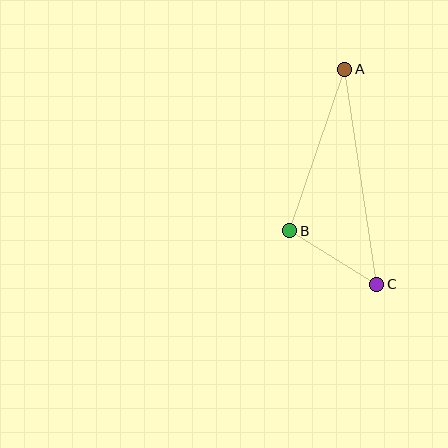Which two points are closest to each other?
Points B and C are closest to each other.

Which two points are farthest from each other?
Points A and C are farthest from each other.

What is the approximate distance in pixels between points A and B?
The distance between A and B is approximately 170 pixels.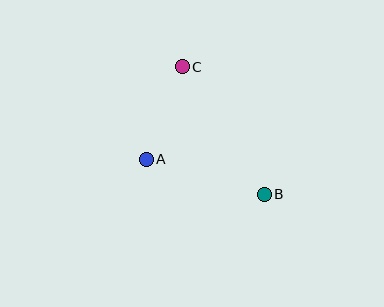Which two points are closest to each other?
Points A and C are closest to each other.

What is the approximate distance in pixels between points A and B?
The distance between A and B is approximately 123 pixels.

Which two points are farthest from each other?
Points B and C are farthest from each other.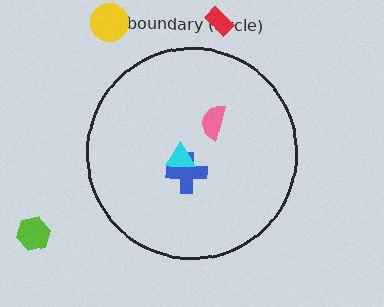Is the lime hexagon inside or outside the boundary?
Outside.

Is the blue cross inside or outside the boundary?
Inside.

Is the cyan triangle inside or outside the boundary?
Inside.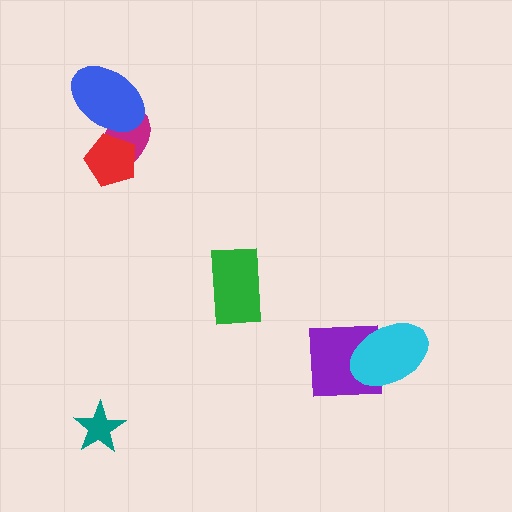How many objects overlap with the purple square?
1 object overlaps with the purple square.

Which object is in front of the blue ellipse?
The red pentagon is in front of the blue ellipse.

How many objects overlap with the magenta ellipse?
2 objects overlap with the magenta ellipse.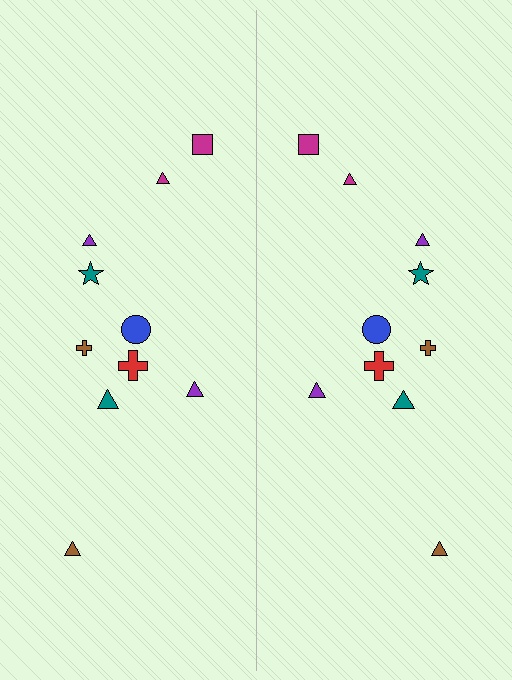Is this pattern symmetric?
Yes, this pattern has bilateral (reflection) symmetry.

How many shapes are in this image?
There are 20 shapes in this image.